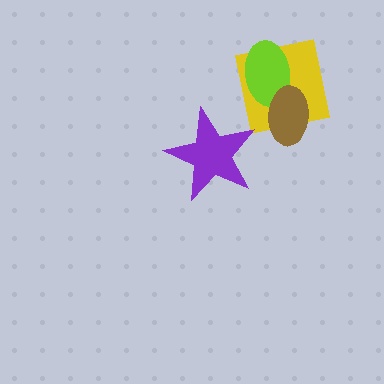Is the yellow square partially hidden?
Yes, it is partially covered by another shape.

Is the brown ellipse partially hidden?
No, no other shape covers it.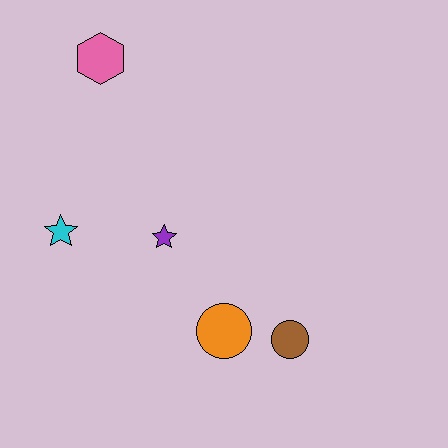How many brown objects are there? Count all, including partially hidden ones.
There is 1 brown object.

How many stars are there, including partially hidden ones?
There are 2 stars.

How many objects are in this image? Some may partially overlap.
There are 5 objects.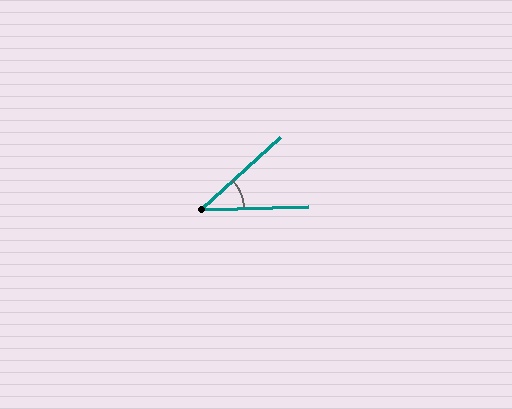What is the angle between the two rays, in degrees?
Approximately 41 degrees.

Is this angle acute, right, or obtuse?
It is acute.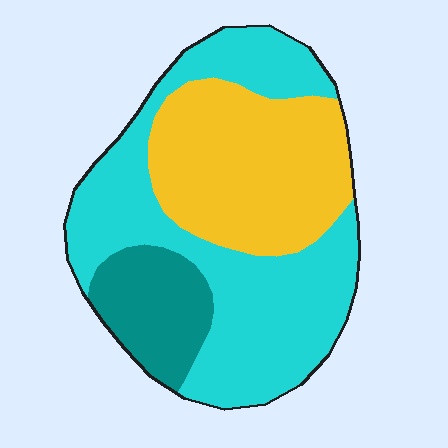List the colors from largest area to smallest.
From largest to smallest: cyan, yellow, teal.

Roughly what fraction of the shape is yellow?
Yellow takes up about one third (1/3) of the shape.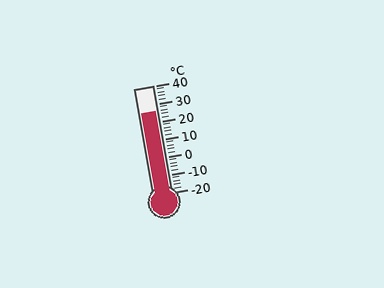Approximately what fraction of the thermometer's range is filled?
The thermometer is filled to approximately 75% of its range.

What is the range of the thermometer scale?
The thermometer scale ranges from -20°C to 40°C.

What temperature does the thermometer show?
The thermometer shows approximately 26°C.